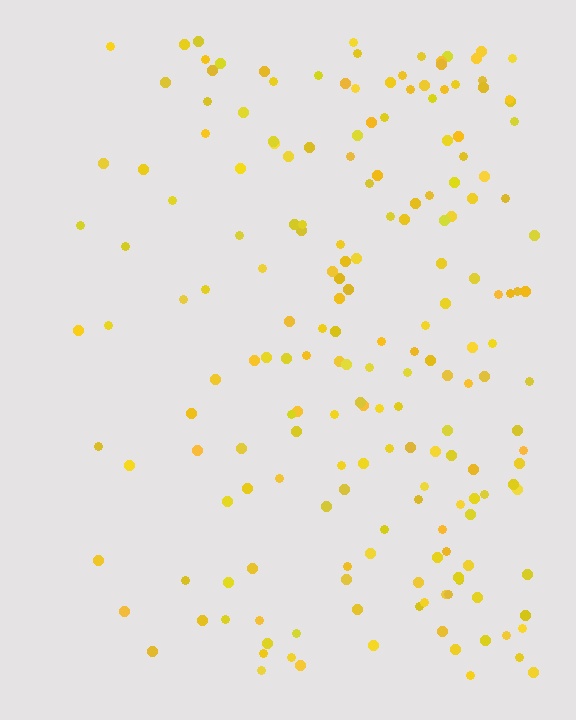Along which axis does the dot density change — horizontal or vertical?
Horizontal.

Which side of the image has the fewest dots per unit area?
The left.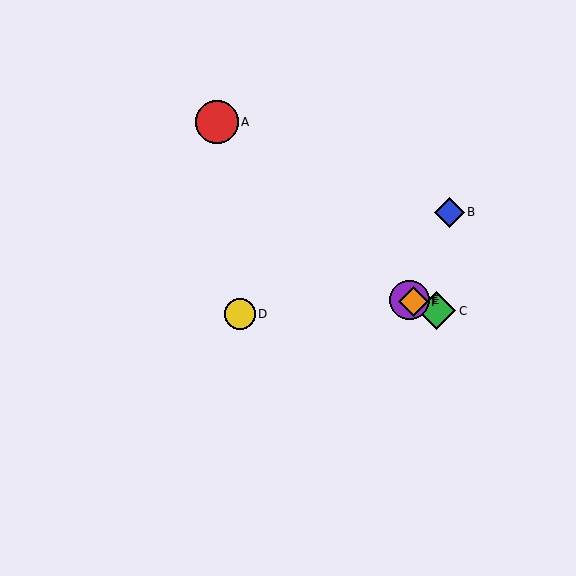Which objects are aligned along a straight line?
Objects C, E, F are aligned along a straight line.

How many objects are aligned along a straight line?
3 objects (C, E, F) are aligned along a straight line.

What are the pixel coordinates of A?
Object A is at (217, 122).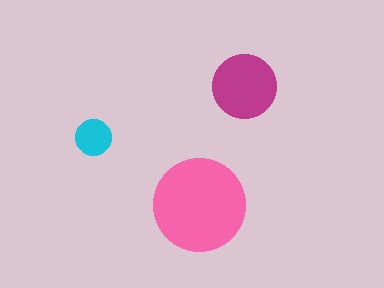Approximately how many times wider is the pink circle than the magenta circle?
About 1.5 times wider.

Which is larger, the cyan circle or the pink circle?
The pink one.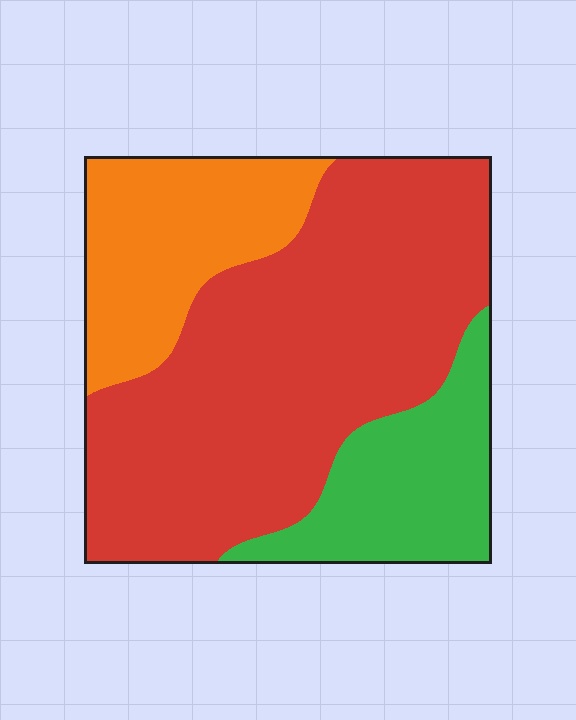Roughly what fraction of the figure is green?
Green covers roughly 20% of the figure.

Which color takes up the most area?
Red, at roughly 60%.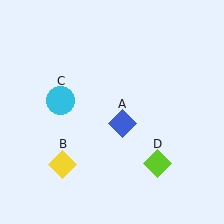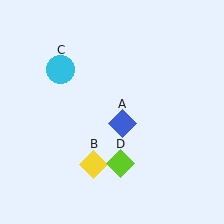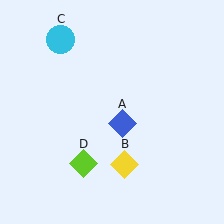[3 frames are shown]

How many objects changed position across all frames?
3 objects changed position: yellow diamond (object B), cyan circle (object C), lime diamond (object D).